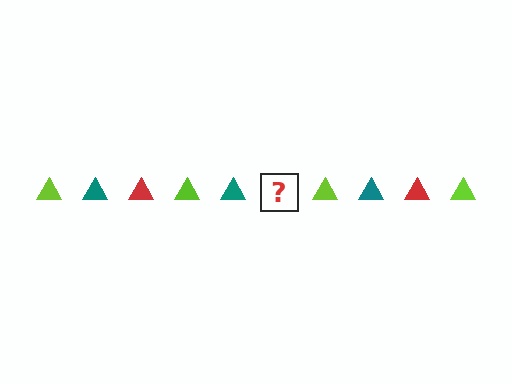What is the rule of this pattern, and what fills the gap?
The rule is that the pattern cycles through lime, teal, red triangles. The gap should be filled with a red triangle.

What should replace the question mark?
The question mark should be replaced with a red triangle.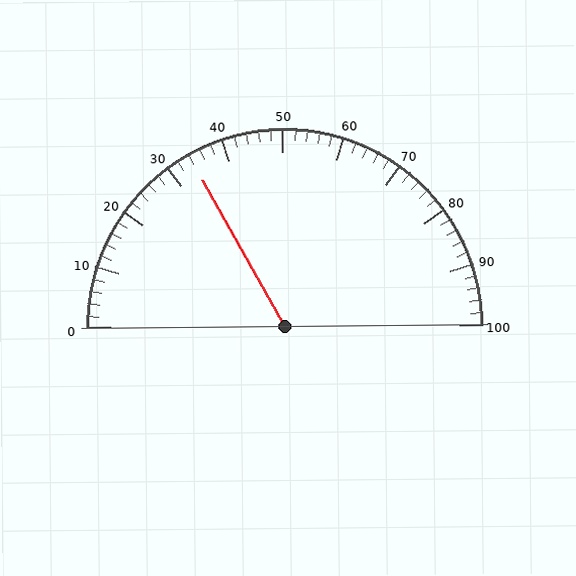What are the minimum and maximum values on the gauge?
The gauge ranges from 0 to 100.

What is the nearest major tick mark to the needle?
The nearest major tick mark is 30.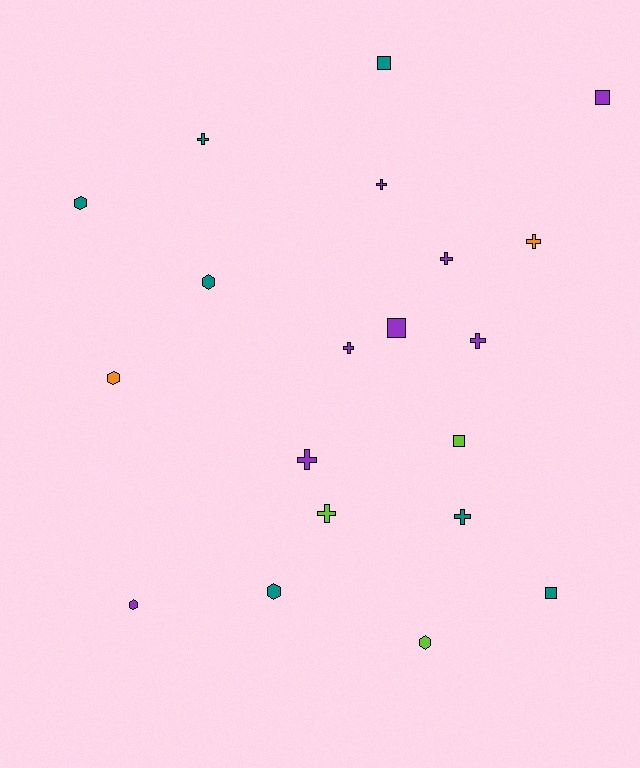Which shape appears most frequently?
Cross, with 9 objects.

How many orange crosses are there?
There is 1 orange cross.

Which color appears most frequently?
Purple, with 8 objects.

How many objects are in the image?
There are 20 objects.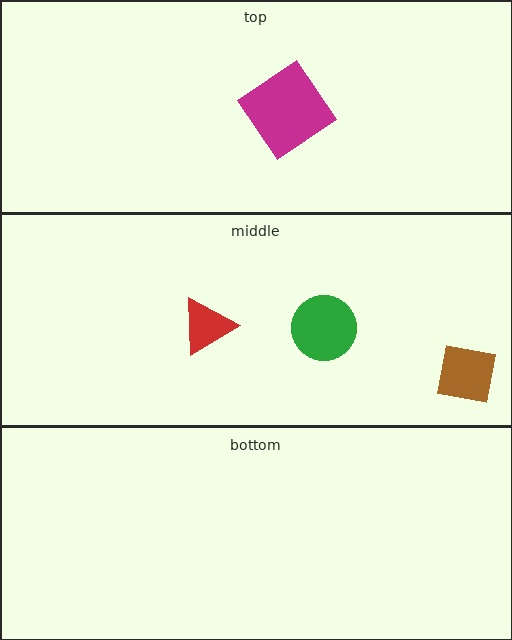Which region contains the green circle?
The middle region.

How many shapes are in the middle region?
3.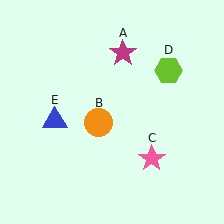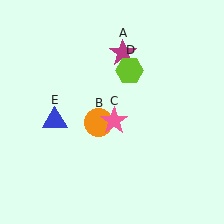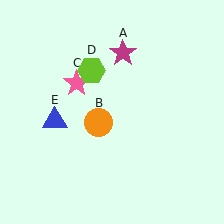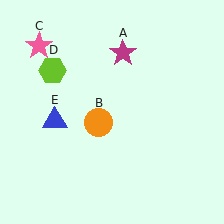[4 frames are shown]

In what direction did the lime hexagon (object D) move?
The lime hexagon (object D) moved left.